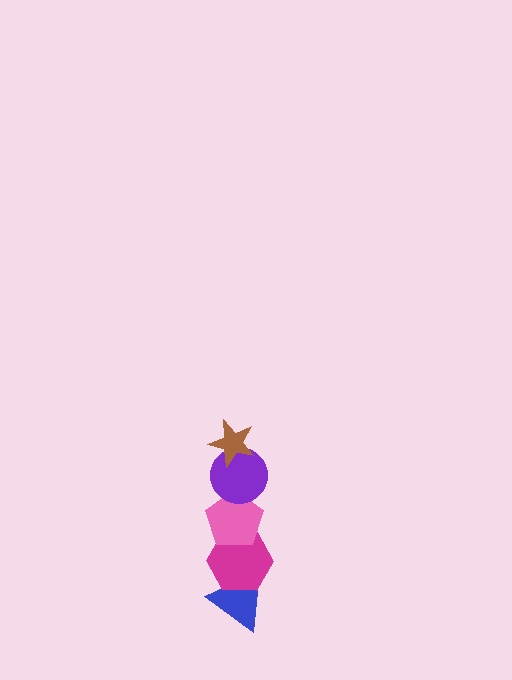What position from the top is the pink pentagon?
The pink pentagon is 3rd from the top.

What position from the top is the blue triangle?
The blue triangle is 5th from the top.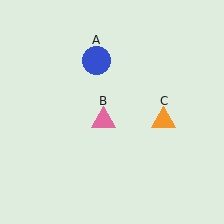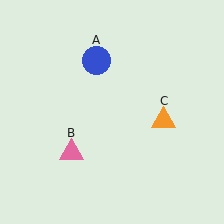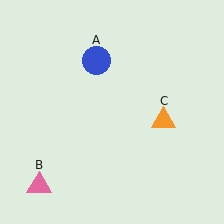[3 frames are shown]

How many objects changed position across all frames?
1 object changed position: pink triangle (object B).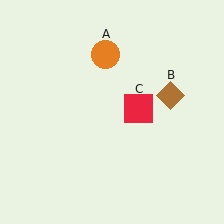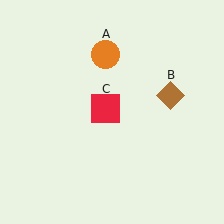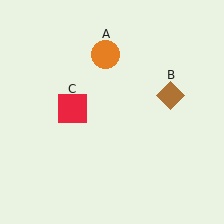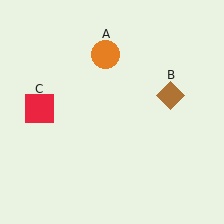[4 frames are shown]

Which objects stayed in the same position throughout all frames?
Orange circle (object A) and brown diamond (object B) remained stationary.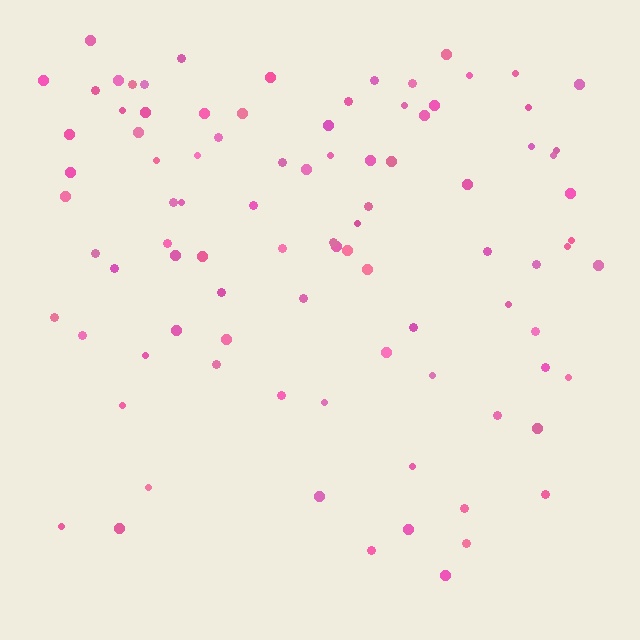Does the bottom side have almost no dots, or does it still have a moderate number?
Still a moderate number, just noticeably fewer than the top.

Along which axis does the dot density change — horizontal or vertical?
Vertical.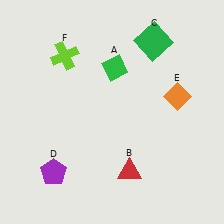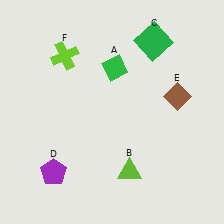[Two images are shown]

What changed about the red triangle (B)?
In Image 1, B is red. In Image 2, it changed to lime.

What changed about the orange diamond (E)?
In Image 1, E is orange. In Image 2, it changed to brown.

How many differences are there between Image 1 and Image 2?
There are 2 differences between the two images.